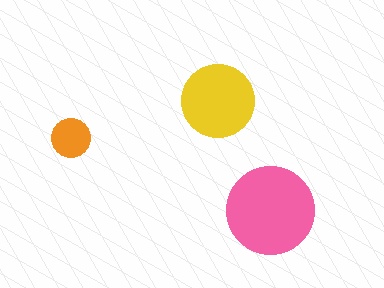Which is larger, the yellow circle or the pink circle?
The pink one.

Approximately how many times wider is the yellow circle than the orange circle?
About 2 times wider.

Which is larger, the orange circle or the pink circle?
The pink one.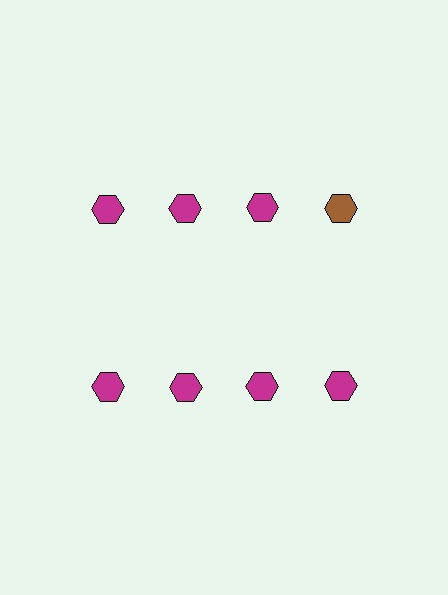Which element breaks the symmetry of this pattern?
The brown hexagon in the top row, second from right column breaks the symmetry. All other shapes are magenta hexagons.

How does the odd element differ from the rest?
It has a different color: brown instead of magenta.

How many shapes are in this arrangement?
There are 8 shapes arranged in a grid pattern.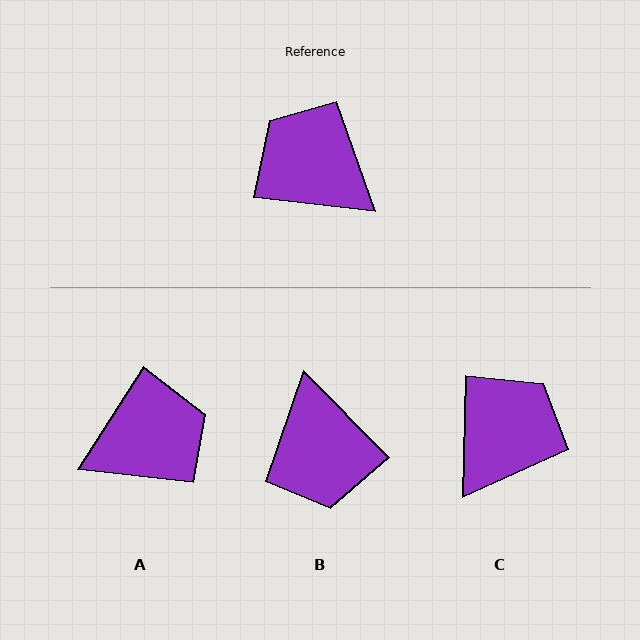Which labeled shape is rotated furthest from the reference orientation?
B, about 142 degrees away.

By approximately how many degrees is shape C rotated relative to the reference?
Approximately 85 degrees clockwise.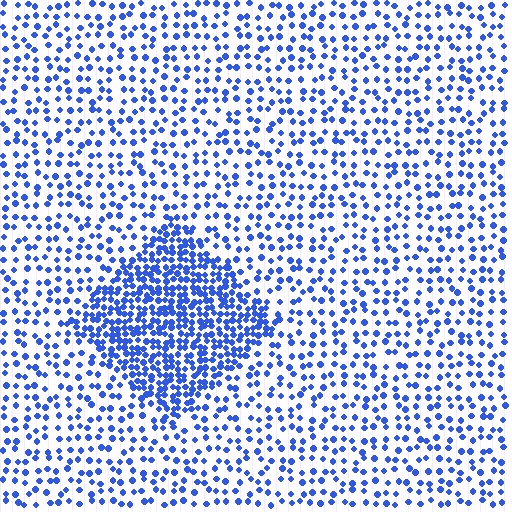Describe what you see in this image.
The image contains small blue elements arranged at two different densities. A diamond-shaped region is visible where the elements are more densely packed than the surrounding area.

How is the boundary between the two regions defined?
The boundary is defined by a change in element density (approximately 2.5x ratio). All elements are the same color, size, and shape.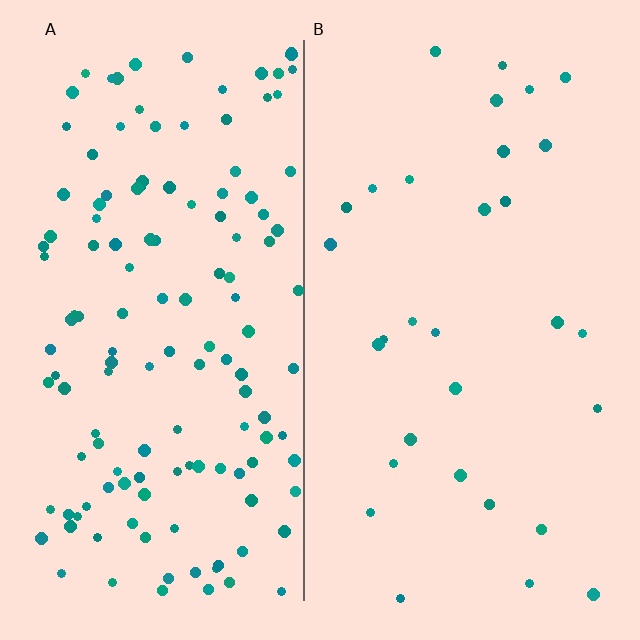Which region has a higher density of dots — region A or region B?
A (the left).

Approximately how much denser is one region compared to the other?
Approximately 4.4× — region A over region B.